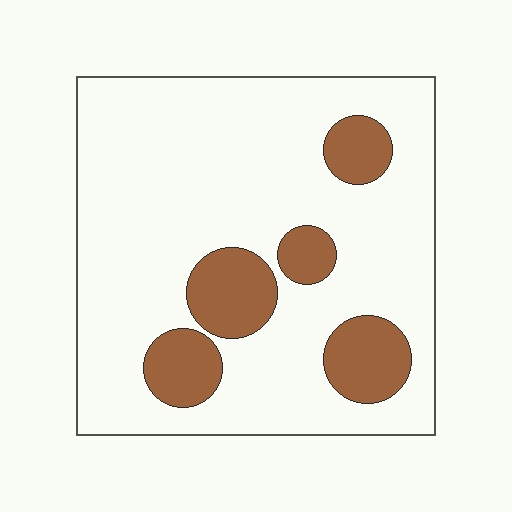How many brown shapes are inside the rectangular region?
5.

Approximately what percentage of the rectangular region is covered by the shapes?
Approximately 20%.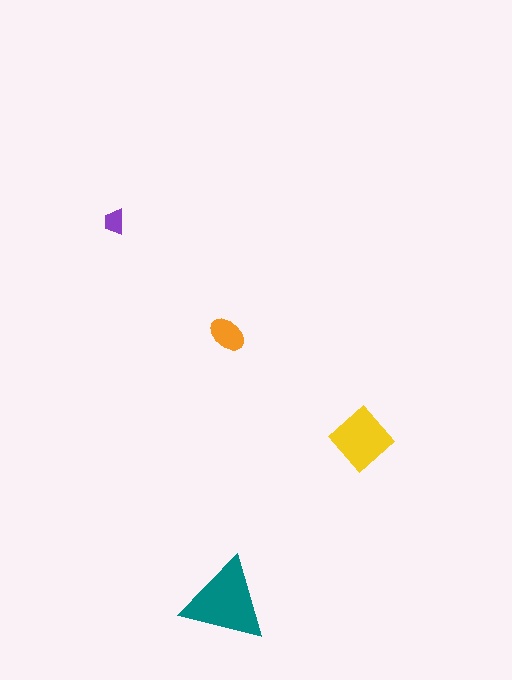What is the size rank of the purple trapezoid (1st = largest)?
4th.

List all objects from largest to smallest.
The teal triangle, the yellow diamond, the orange ellipse, the purple trapezoid.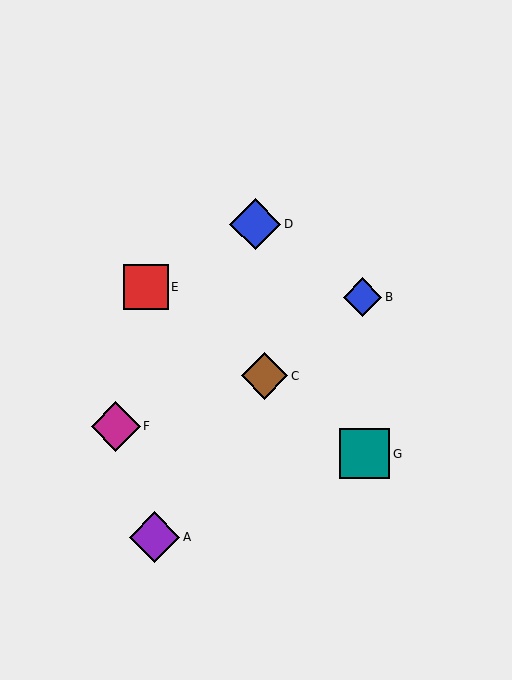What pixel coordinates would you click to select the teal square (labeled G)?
Click at (365, 454) to select the teal square G.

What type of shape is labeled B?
Shape B is a blue diamond.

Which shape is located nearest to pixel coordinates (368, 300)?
The blue diamond (labeled B) at (362, 297) is nearest to that location.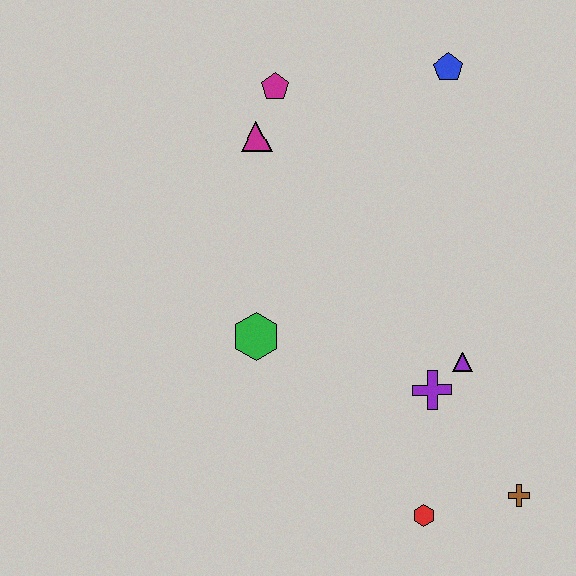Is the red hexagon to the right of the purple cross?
No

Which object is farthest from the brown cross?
The magenta pentagon is farthest from the brown cross.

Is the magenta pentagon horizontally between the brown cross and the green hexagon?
Yes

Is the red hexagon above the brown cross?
No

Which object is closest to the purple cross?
The purple triangle is closest to the purple cross.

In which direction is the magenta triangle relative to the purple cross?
The magenta triangle is above the purple cross.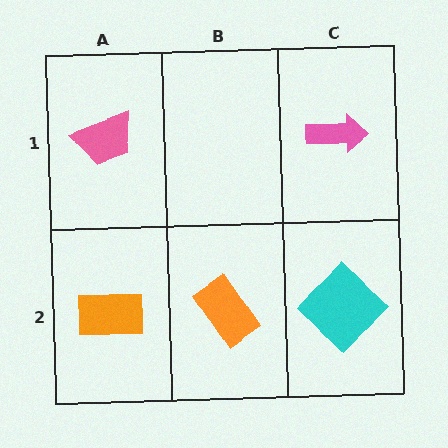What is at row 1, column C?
A pink arrow.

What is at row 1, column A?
A pink trapezoid.